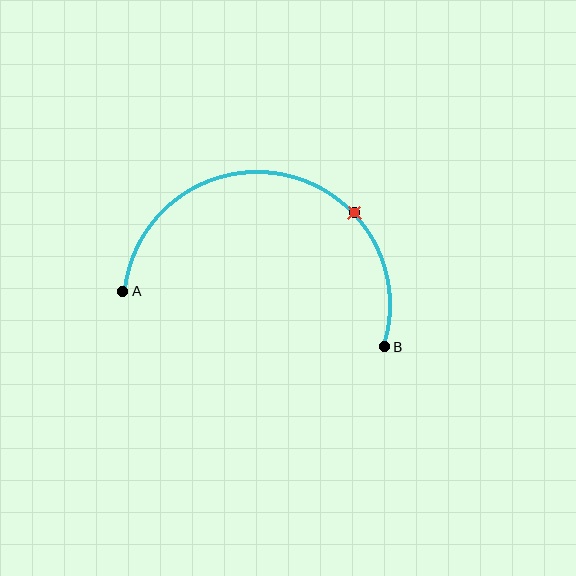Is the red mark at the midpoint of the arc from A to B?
No. The red mark lies on the arc but is closer to endpoint B. The arc midpoint would be at the point on the curve equidistant along the arc from both A and B.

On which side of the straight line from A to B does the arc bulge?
The arc bulges above the straight line connecting A and B.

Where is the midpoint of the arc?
The arc midpoint is the point on the curve farthest from the straight line joining A and B. It sits above that line.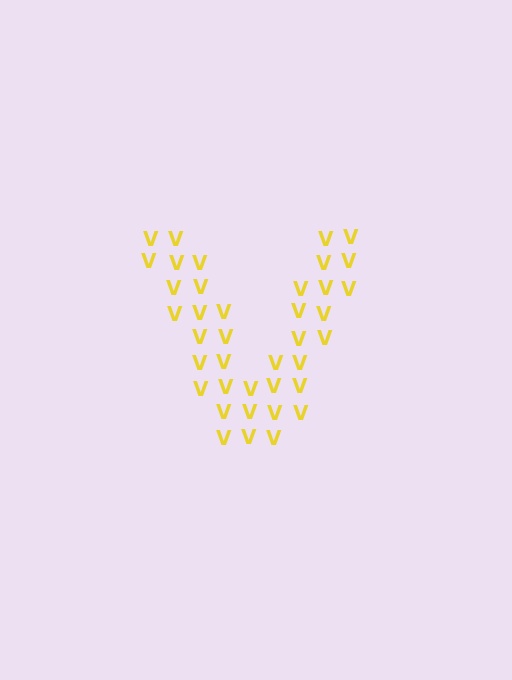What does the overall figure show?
The overall figure shows the letter V.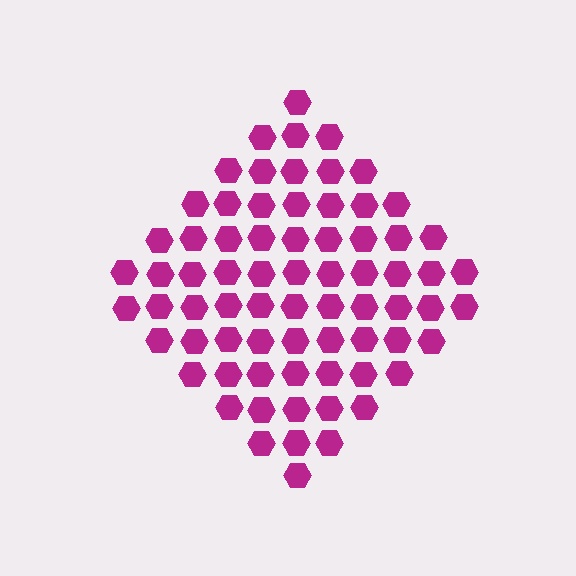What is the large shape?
The large shape is a diamond.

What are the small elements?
The small elements are hexagons.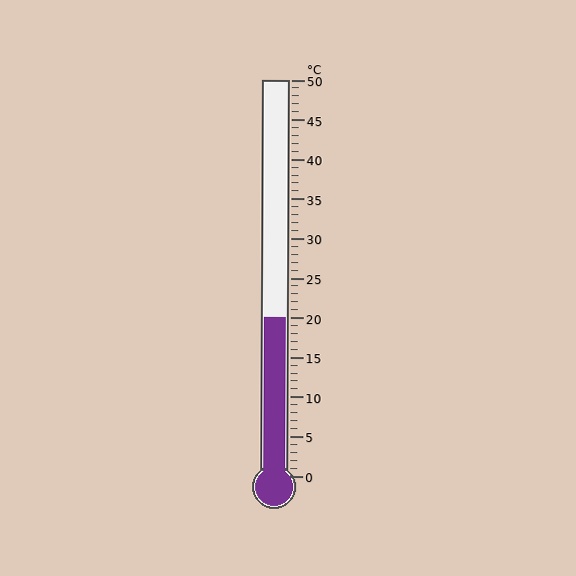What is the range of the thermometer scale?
The thermometer scale ranges from 0°C to 50°C.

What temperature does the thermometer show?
The thermometer shows approximately 20°C.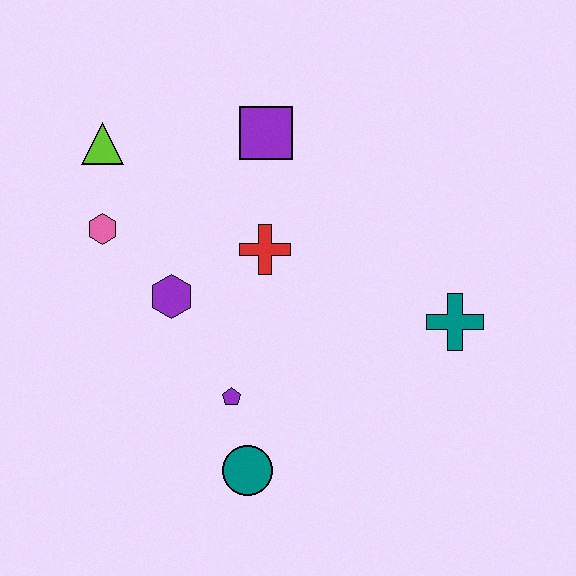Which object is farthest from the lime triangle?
The teal cross is farthest from the lime triangle.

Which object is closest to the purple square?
The red cross is closest to the purple square.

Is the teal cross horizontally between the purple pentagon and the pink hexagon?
No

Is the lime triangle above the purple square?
No